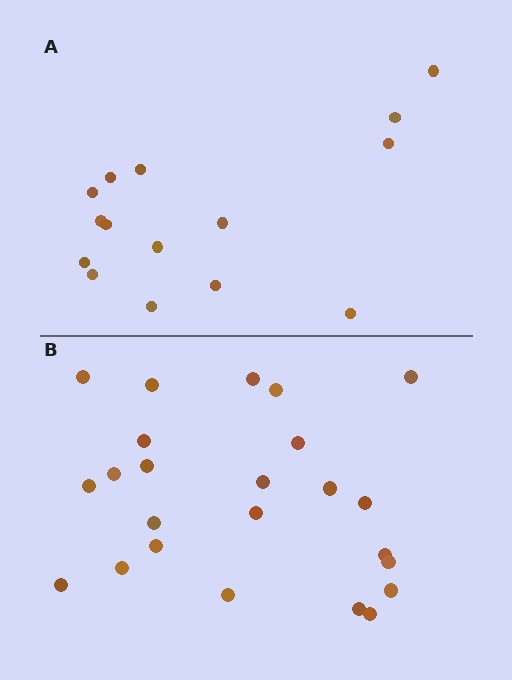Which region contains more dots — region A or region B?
Region B (the bottom region) has more dots.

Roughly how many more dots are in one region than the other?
Region B has roughly 8 or so more dots than region A.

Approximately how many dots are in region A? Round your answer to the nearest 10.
About 20 dots. (The exact count is 15, which rounds to 20.)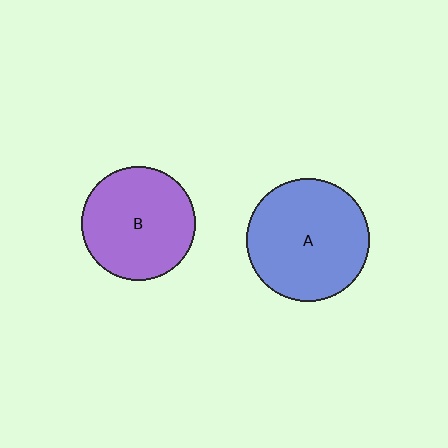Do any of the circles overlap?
No, none of the circles overlap.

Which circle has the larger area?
Circle A (blue).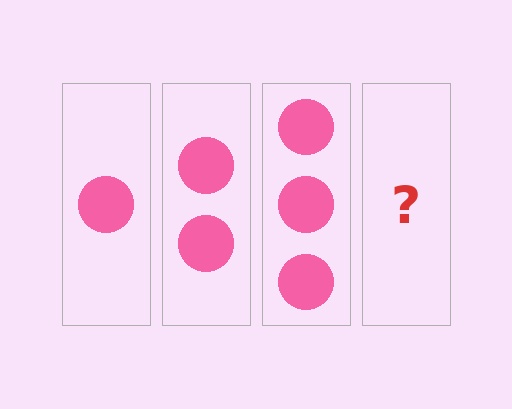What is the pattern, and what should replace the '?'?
The pattern is that each step adds one more circle. The '?' should be 4 circles.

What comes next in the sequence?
The next element should be 4 circles.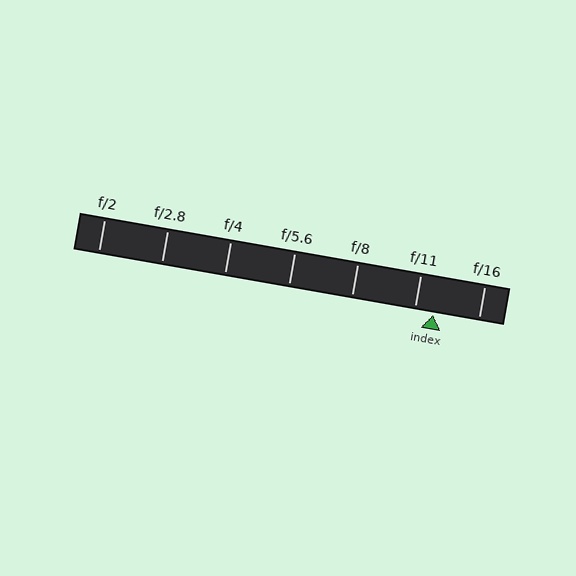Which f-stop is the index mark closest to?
The index mark is closest to f/11.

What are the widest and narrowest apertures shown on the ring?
The widest aperture shown is f/2 and the narrowest is f/16.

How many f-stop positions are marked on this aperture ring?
There are 7 f-stop positions marked.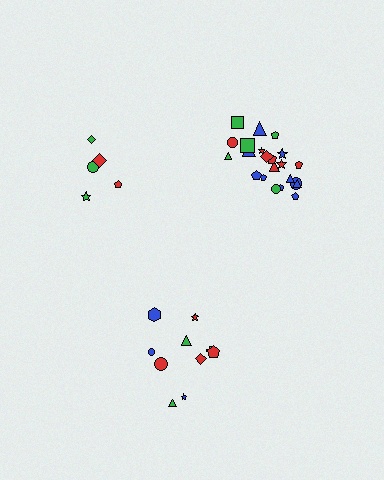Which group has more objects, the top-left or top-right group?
The top-right group.